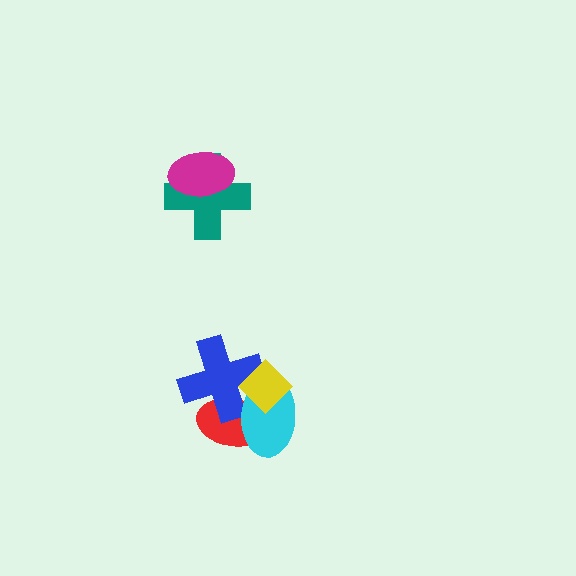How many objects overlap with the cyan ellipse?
3 objects overlap with the cyan ellipse.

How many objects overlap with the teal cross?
1 object overlaps with the teal cross.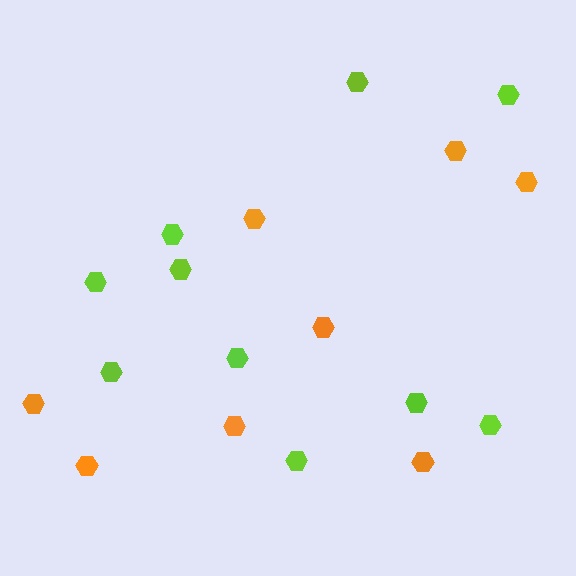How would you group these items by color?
There are 2 groups: one group of lime hexagons (10) and one group of orange hexagons (8).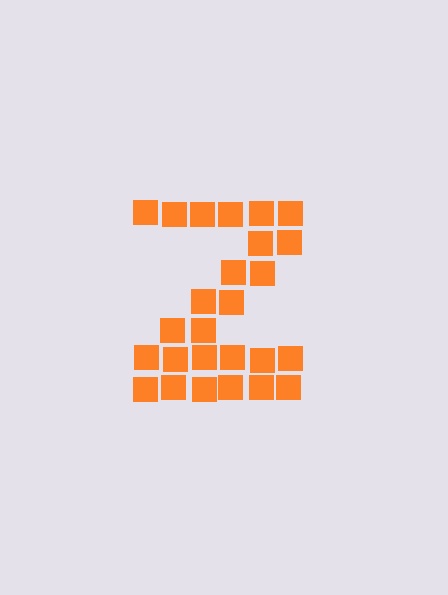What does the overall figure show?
The overall figure shows the letter Z.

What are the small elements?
The small elements are squares.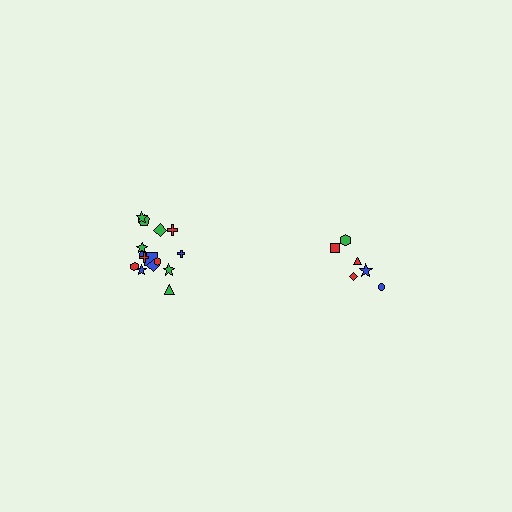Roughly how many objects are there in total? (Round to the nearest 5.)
Roughly 20 objects in total.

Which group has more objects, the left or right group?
The left group.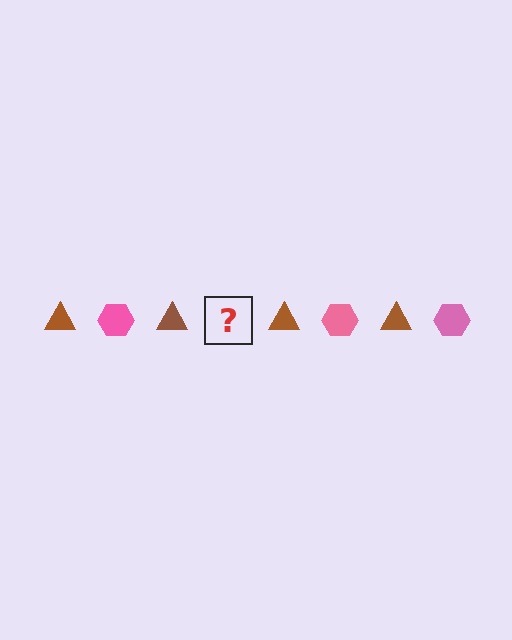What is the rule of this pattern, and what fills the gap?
The rule is that the pattern alternates between brown triangle and pink hexagon. The gap should be filled with a pink hexagon.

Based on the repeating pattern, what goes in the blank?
The blank should be a pink hexagon.